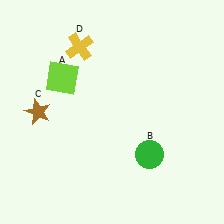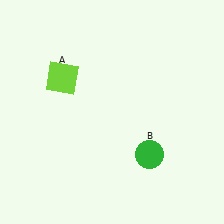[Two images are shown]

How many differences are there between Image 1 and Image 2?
There are 2 differences between the two images.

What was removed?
The brown star (C), the yellow cross (D) were removed in Image 2.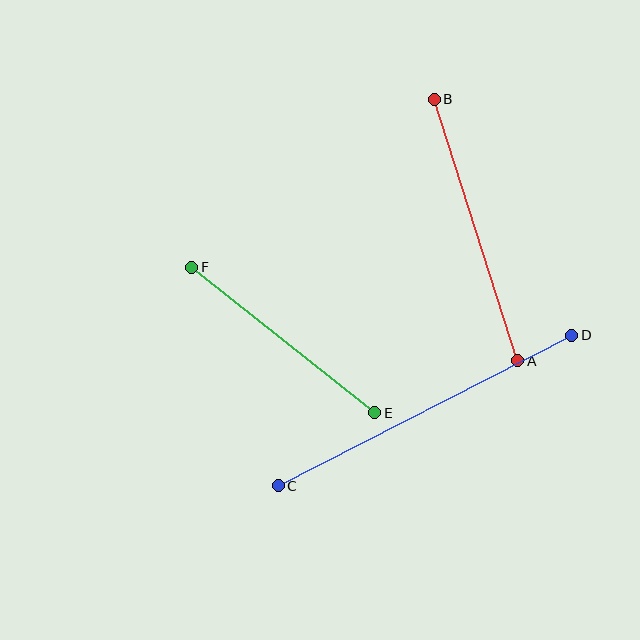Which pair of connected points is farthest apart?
Points C and D are farthest apart.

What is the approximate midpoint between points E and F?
The midpoint is at approximately (283, 340) pixels.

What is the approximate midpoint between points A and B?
The midpoint is at approximately (476, 230) pixels.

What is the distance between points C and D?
The distance is approximately 330 pixels.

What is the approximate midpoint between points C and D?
The midpoint is at approximately (425, 411) pixels.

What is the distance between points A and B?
The distance is approximately 274 pixels.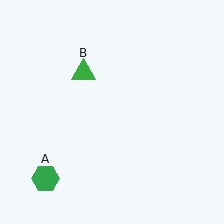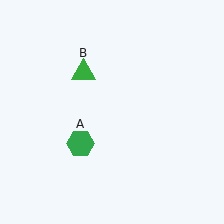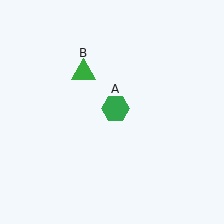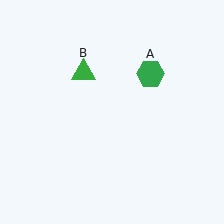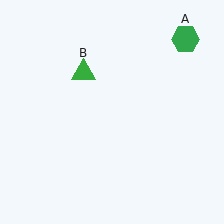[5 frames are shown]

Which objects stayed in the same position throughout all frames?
Green triangle (object B) remained stationary.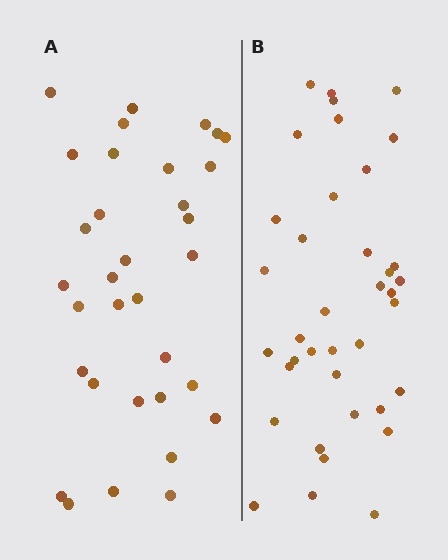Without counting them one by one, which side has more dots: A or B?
Region B (the right region) has more dots.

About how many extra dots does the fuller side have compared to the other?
Region B has about 5 more dots than region A.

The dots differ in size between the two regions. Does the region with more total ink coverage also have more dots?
No. Region A has more total ink coverage because its dots are larger, but region B actually contains more individual dots. Total area can be misleading — the number of items is what matters here.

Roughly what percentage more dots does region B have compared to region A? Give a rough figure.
About 15% more.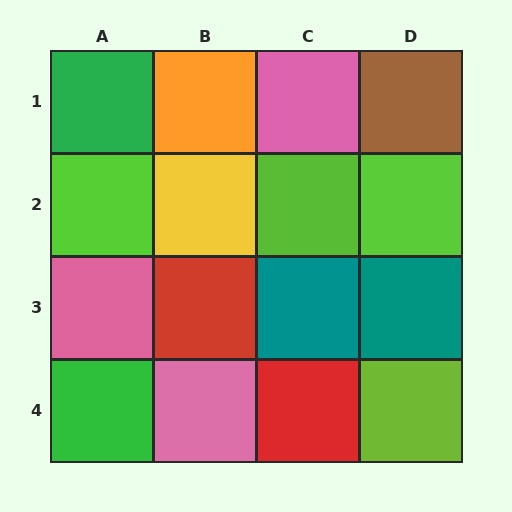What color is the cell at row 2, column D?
Lime.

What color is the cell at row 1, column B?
Orange.